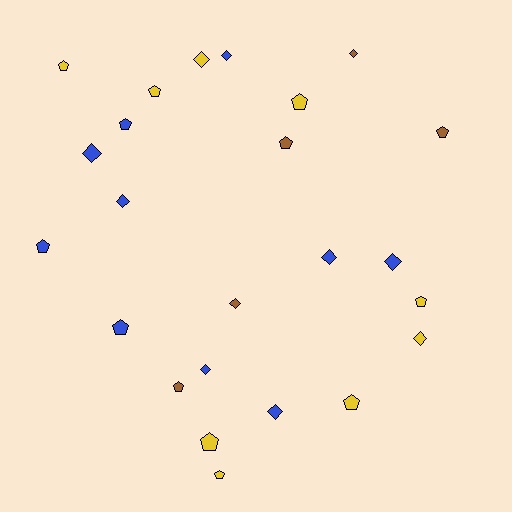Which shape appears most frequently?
Pentagon, with 13 objects.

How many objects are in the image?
There are 24 objects.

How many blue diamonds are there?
There are 7 blue diamonds.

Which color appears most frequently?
Blue, with 10 objects.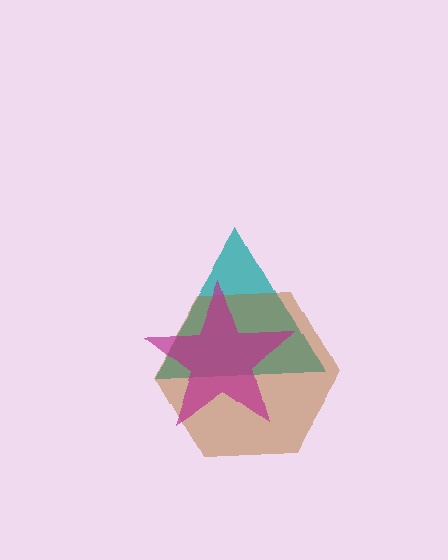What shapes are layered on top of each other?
The layered shapes are: a teal triangle, a brown hexagon, a magenta star.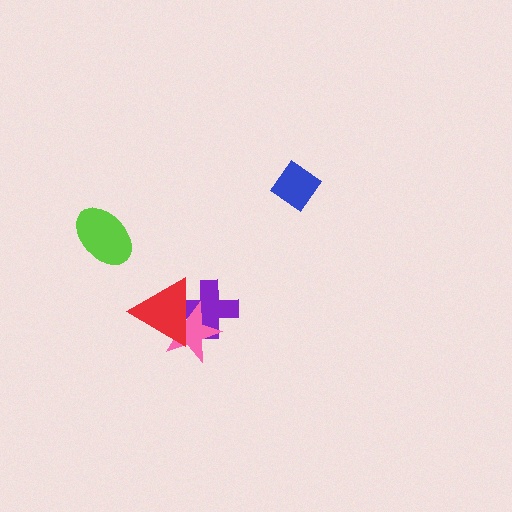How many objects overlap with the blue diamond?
0 objects overlap with the blue diamond.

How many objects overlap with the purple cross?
2 objects overlap with the purple cross.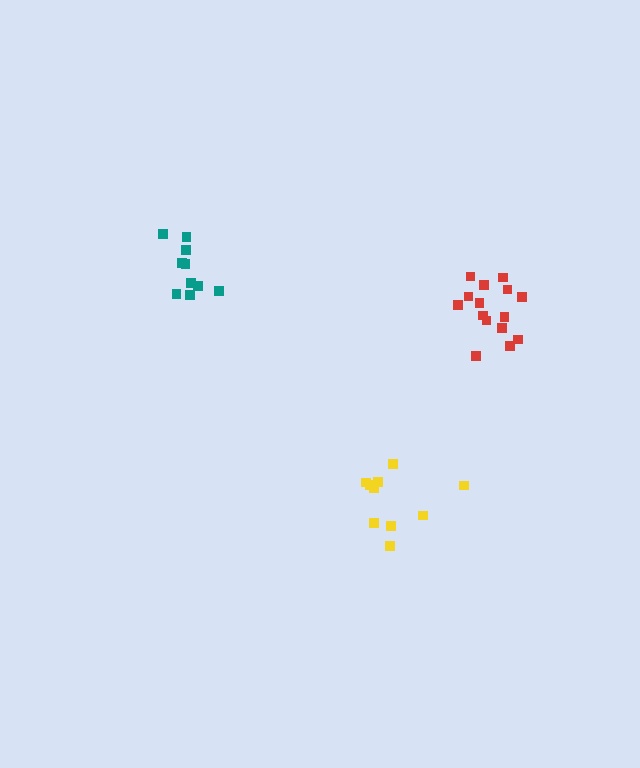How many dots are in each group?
Group 1: 10 dots, Group 2: 10 dots, Group 3: 15 dots (35 total).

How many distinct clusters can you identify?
There are 3 distinct clusters.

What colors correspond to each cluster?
The clusters are colored: teal, yellow, red.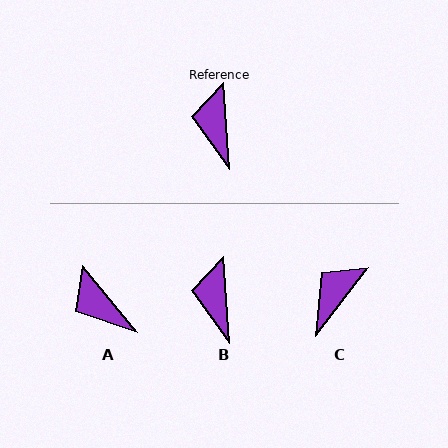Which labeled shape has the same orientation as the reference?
B.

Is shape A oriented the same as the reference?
No, it is off by about 36 degrees.